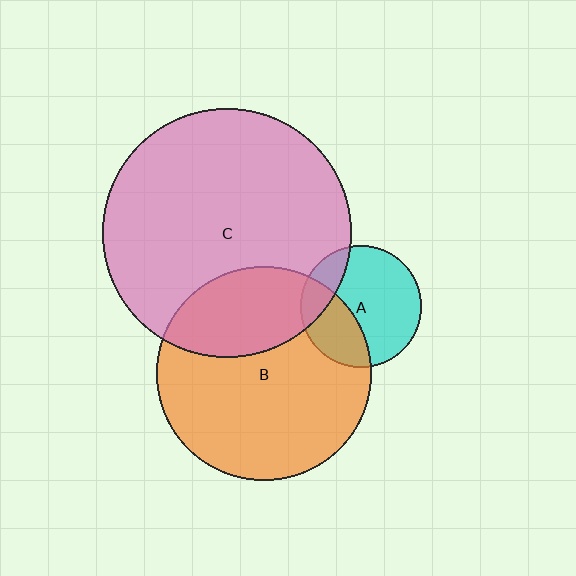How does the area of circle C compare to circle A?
Approximately 4.2 times.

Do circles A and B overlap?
Yes.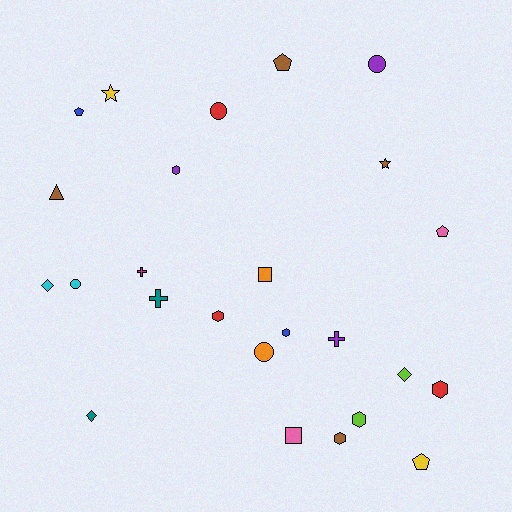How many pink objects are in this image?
There are 2 pink objects.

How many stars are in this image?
There are 2 stars.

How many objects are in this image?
There are 25 objects.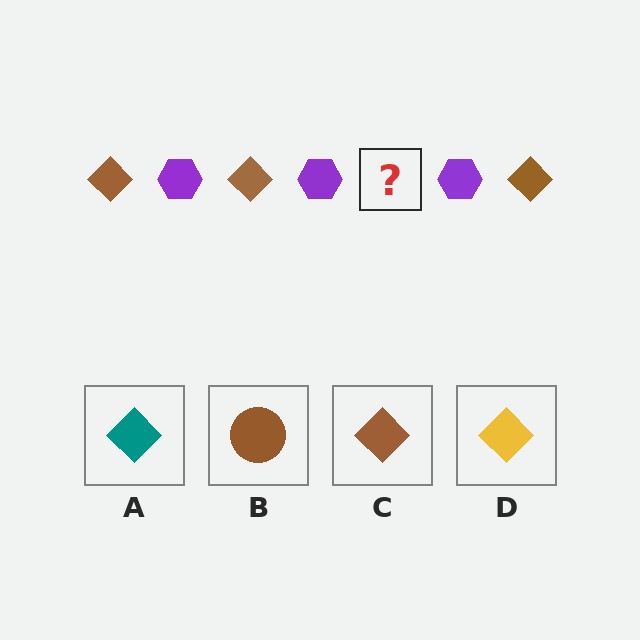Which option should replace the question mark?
Option C.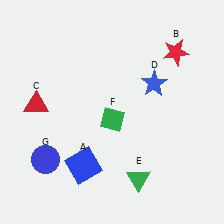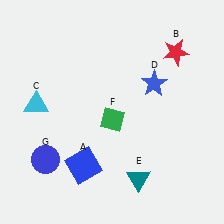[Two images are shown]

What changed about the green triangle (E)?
In Image 1, E is green. In Image 2, it changed to teal.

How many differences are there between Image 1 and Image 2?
There are 2 differences between the two images.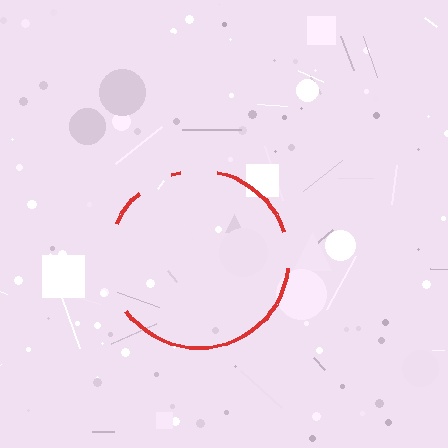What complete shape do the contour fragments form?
The contour fragments form a circle.